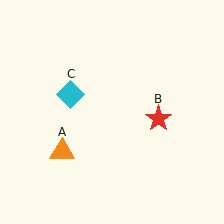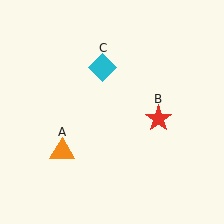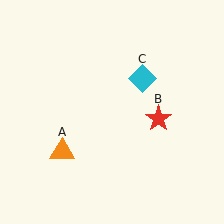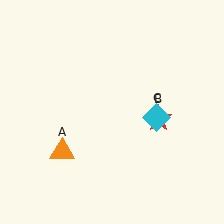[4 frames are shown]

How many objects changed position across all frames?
1 object changed position: cyan diamond (object C).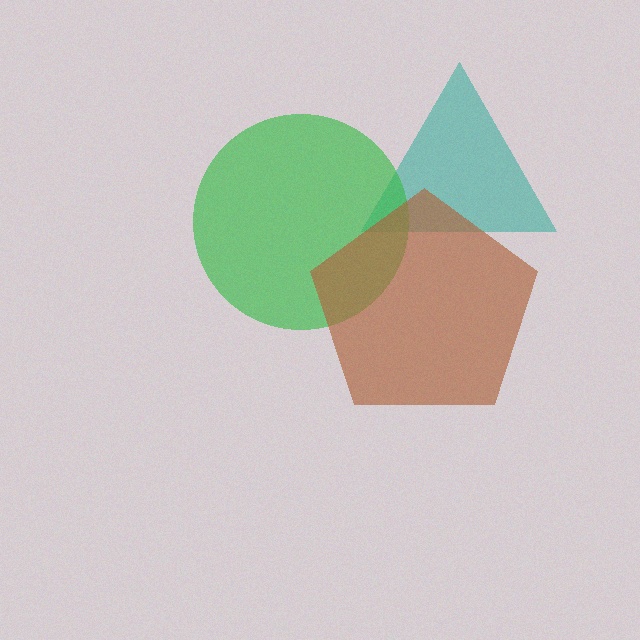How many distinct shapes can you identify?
There are 3 distinct shapes: a teal triangle, a green circle, a brown pentagon.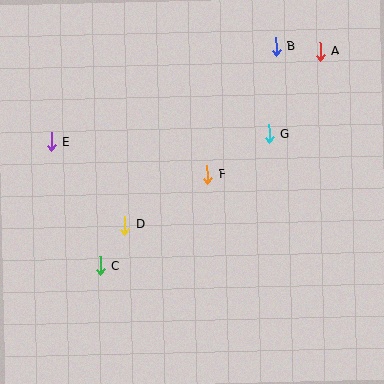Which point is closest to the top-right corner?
Point A is closest to the top-right corner.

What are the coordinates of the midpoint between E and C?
The midpoint between E and C is at (76, 204).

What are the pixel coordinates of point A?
Point A is at (320, 51).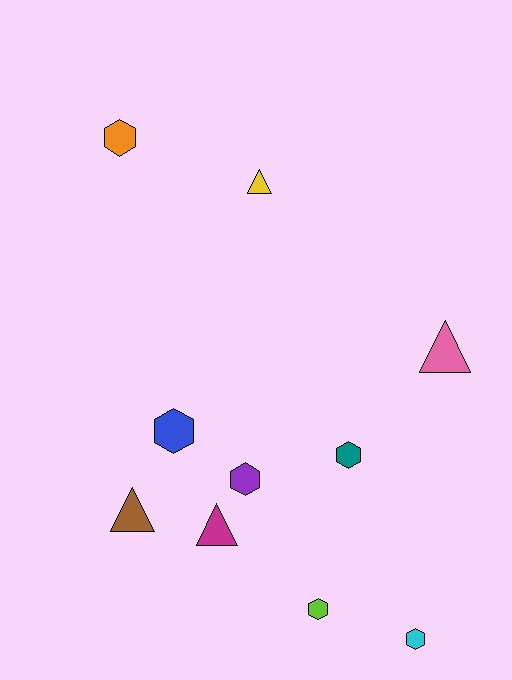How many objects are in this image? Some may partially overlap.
There are 10 objects.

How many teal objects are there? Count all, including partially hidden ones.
There is 1 teal object.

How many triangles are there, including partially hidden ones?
There are 4 triangles.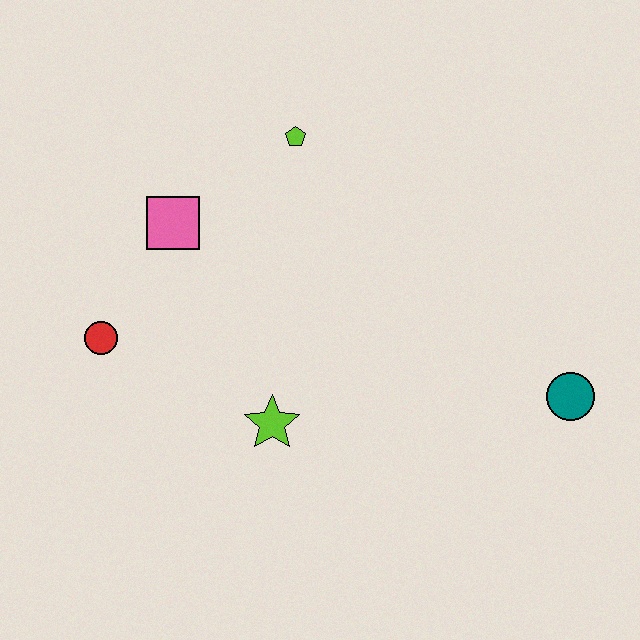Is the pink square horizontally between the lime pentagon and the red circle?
Yes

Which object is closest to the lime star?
The red circle is closest to the lime star.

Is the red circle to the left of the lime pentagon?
Yes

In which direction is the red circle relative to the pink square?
The red circle is below the pink square.